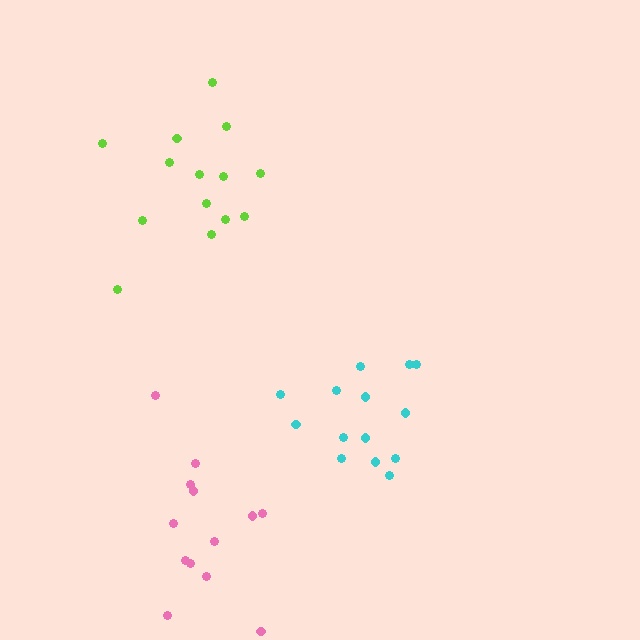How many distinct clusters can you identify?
There are 3 distinct clusters.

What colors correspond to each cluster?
The clusters are colored: cyan, lime, pink.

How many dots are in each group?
Group 1: 14 dots, Group 2: 14 dots, Group 3: 13 dots (41 total).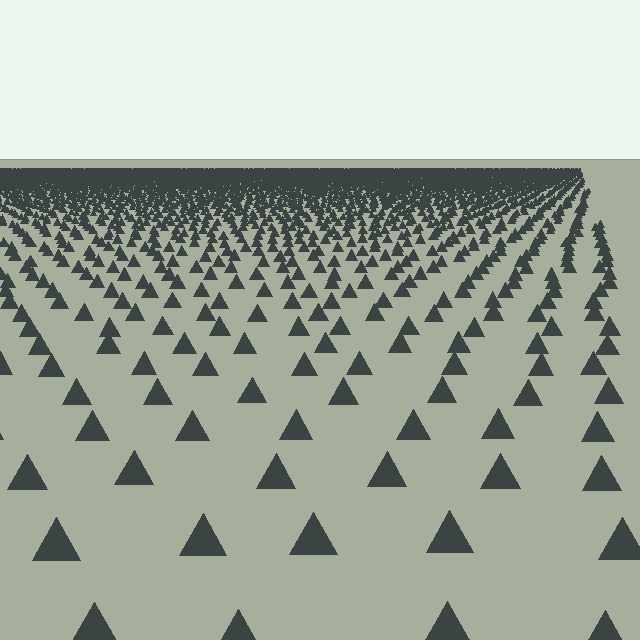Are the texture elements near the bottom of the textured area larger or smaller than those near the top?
Larger. Near the bottom, elements are closer to the viewer and appear at a bigger on-screen size.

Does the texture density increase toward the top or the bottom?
Density increases toward the top.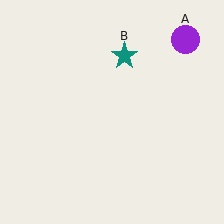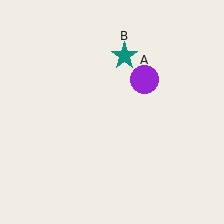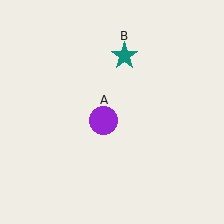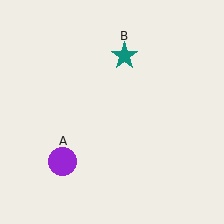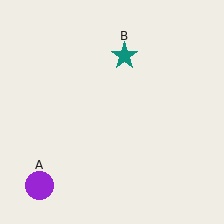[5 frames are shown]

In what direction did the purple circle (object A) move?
The purple circle (object A) moved down and to the left.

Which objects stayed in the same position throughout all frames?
Teal star (object B) remained stationary.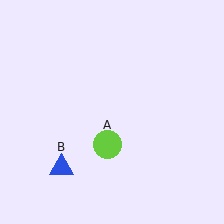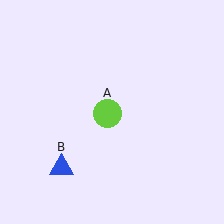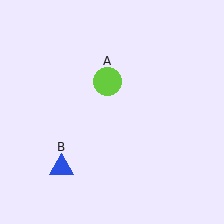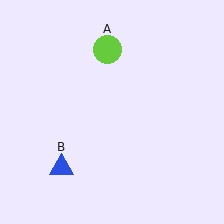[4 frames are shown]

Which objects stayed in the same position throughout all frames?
Blue triangle (object B) remained stationary.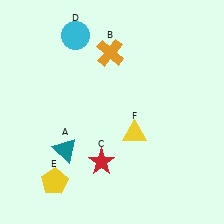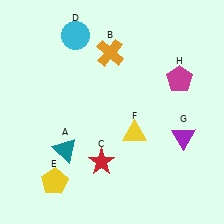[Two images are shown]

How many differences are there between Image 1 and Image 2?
There are 2 differences between the two images.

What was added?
A purple triangle (G), a magenta pentagon (H) were added in Image 2.